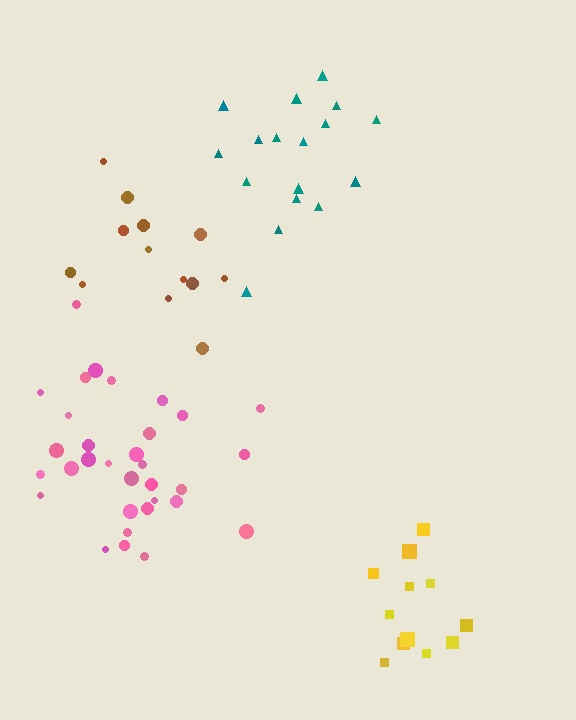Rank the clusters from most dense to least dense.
pink, yellow, teal, brown.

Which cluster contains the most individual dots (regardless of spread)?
Pink (32).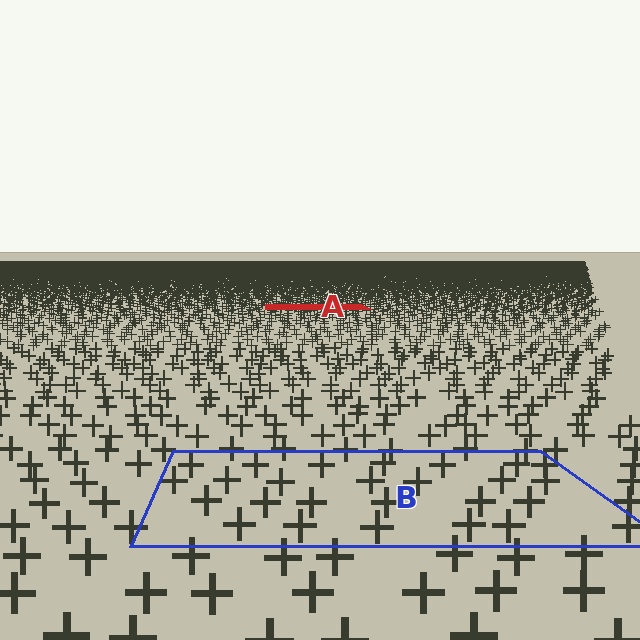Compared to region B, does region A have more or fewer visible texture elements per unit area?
Region A has more texture elements per unit area — they are packed more densely because it is farther away.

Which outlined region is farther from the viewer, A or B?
Region A is farther from the viewer — the texture elements inside it appear smaller and more densely packed.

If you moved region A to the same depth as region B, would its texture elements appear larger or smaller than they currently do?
They would appear larger. At a closer depth, the same texture elements are projected at a bigger on-screen size.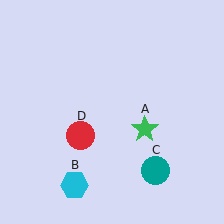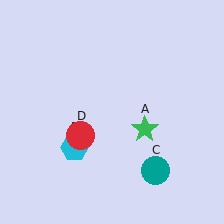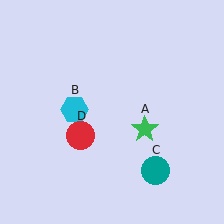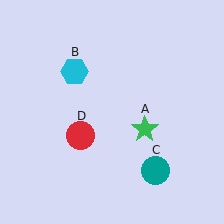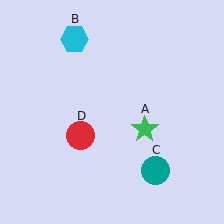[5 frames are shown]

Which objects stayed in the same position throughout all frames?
Green star (object A) and teal circle (object C) and red circle (object D) remained stationary.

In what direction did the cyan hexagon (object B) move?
The cyan hexagon (object B) moved up.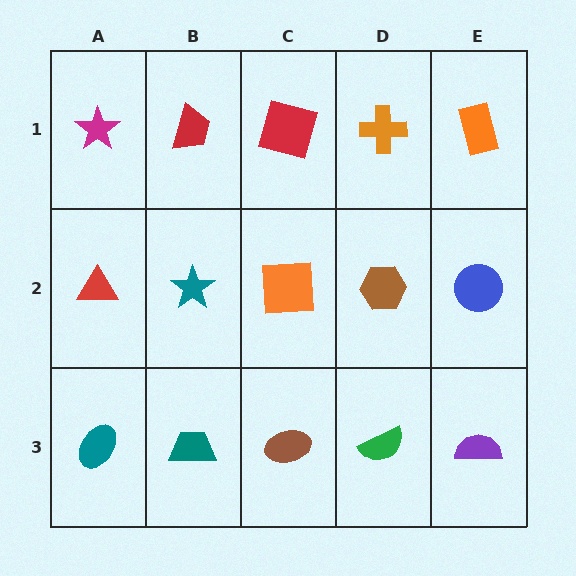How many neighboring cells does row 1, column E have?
2.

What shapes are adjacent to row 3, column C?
An orange square (row 2, column C), a teal trapezoid (row 3, column B), a green semicircle (row 3, column D).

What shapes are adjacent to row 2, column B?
A red trapezoid (row 1, column B), a teal trapezoid (row 3, column B), a red triangle (row 2, column A), an orange square (row 2, column C).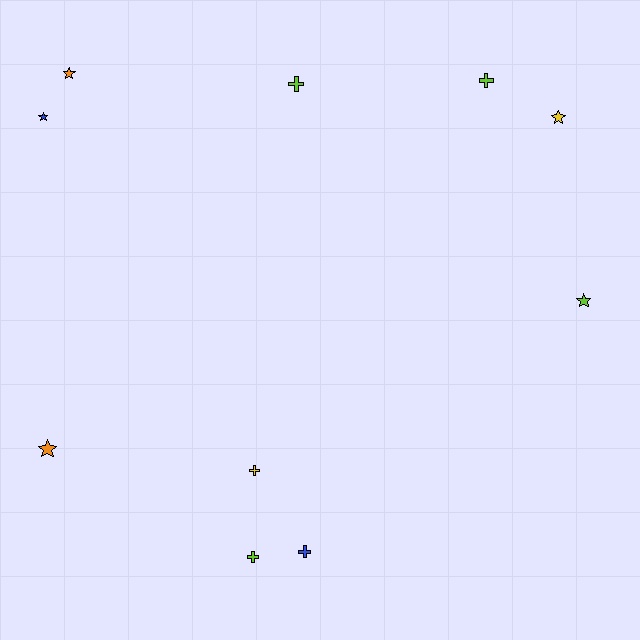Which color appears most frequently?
Lime, with 4 objects.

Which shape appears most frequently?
Star, with 5 objects.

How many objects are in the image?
There are 10 objects.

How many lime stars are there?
There is 1 lime star.